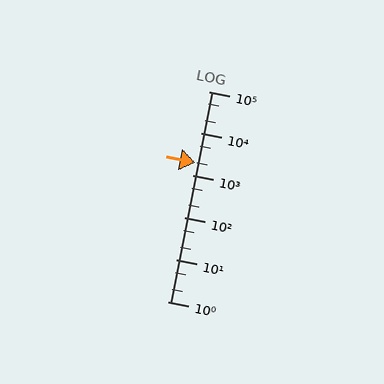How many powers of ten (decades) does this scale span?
The scale spans 5 decades, from 1 to 100000.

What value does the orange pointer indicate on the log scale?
The pointer indicates approximately 2000.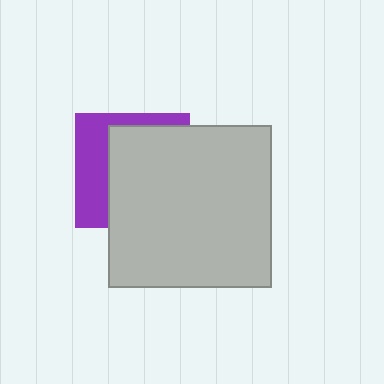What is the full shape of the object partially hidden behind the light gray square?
The partially hidden object is a purple square.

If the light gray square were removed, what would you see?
You would see the complete purple square.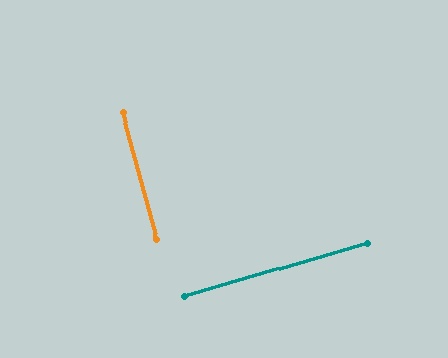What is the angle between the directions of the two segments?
Approximately 89 degrees.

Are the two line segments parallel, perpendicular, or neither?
Perpendicular — they meet at approximately 89°.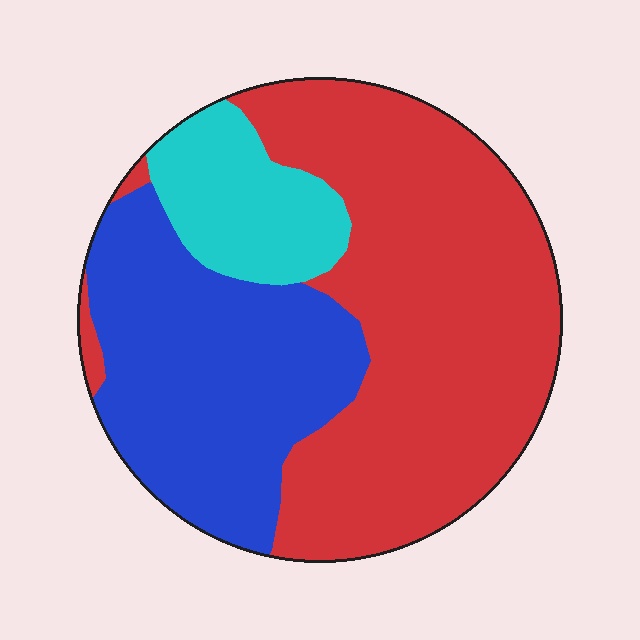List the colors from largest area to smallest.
From largest to smallest: red, blue, cyan.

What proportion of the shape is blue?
Blue takes up about one third (1/3) of the shape.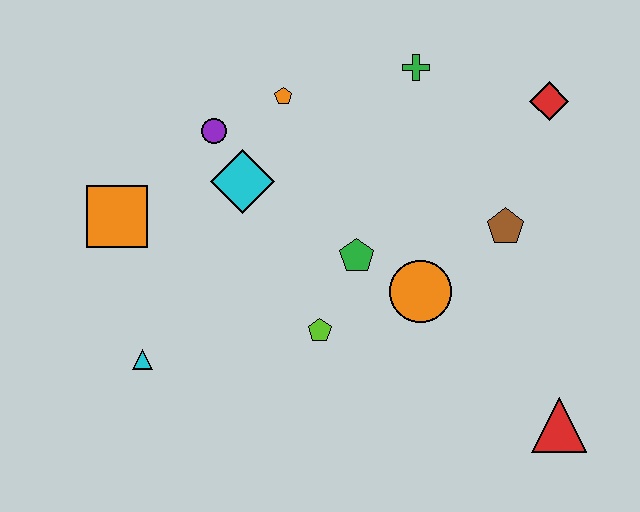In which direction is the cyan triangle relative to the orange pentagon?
The cyan triangle is below the orange pentagon.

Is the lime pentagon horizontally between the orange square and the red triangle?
Yes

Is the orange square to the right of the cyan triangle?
No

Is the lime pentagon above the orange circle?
No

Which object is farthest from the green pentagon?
The red triangle is farthest from the green pentagon.